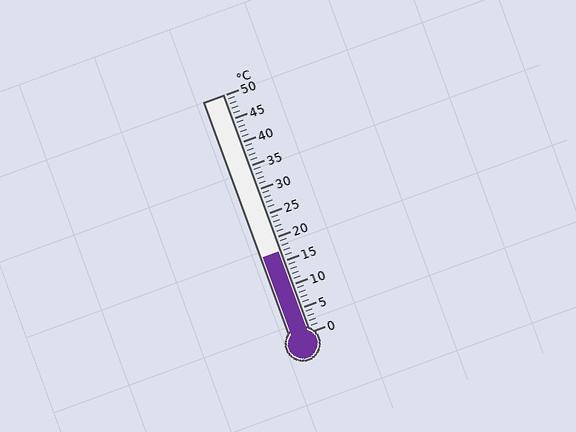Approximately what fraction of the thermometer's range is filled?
The thermometer is filled to approximately 35% of its range.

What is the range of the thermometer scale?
The thermometer scale ranges from 0°C to 50°C.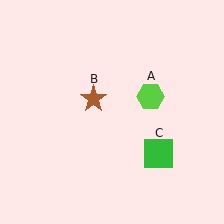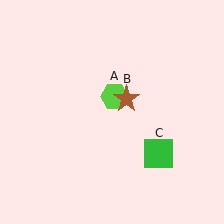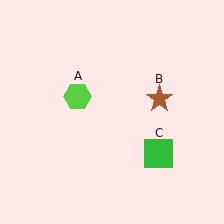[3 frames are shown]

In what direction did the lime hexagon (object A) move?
The lime hexagon (object A) moved left.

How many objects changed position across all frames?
2 objects changed position: lime hexagon (object A), brown star (object B).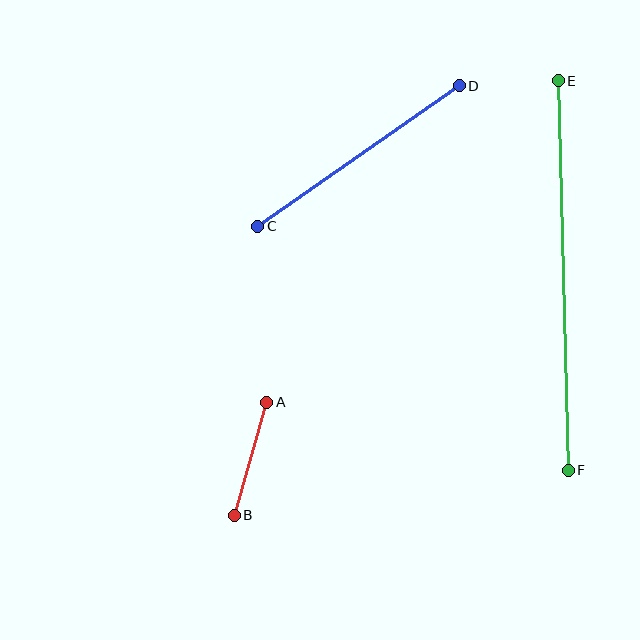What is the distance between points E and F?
The distance is approximately 390 pixels.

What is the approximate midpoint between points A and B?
The midpoint is at approximately (250, 459) pixels.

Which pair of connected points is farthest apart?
Points E and F are farthest apart.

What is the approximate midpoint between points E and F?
The midpoint is at approximately (563, 275) pixels.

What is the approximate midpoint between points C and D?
The midpoint is at approximately (359, 156) pixels.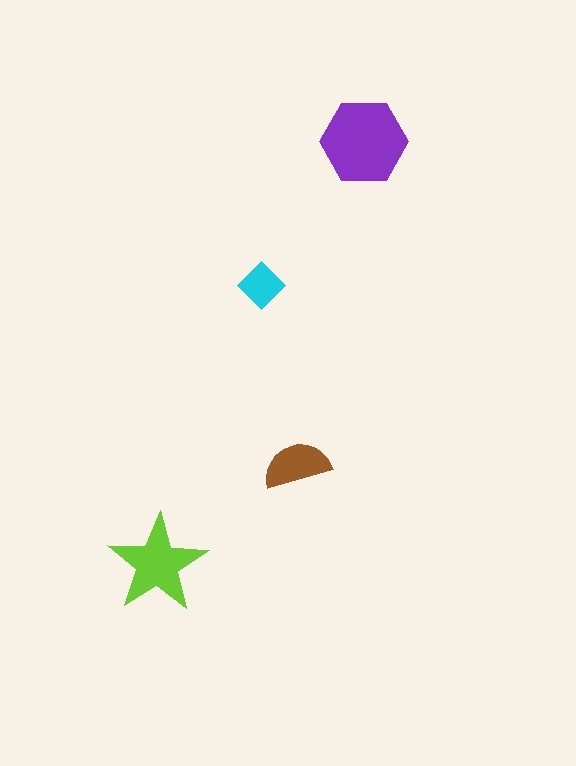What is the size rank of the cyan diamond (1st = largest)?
4th.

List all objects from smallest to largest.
The cyan diamond, the brown semicircle, the lime star, the purple hexagon.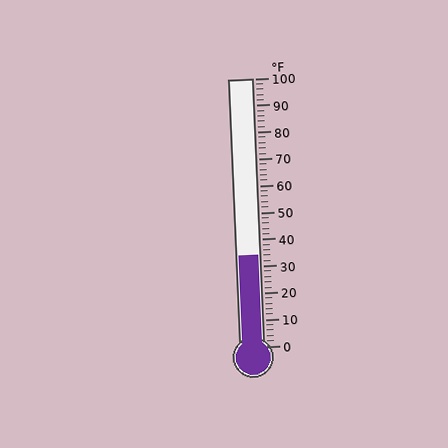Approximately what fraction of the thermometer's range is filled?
The thermometer is filled to approximately 35% of its range.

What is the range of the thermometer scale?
The thermometer scale ranges from 0°F to 100°F.